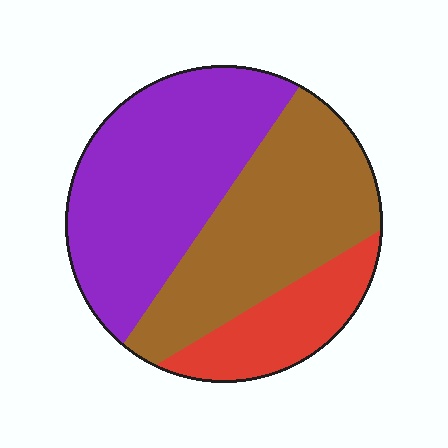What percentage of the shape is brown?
Brown covers around 40% of the shape.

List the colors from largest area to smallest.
From largest to smallest: purple, brown, red.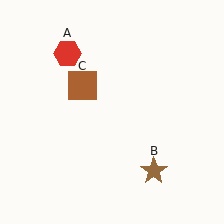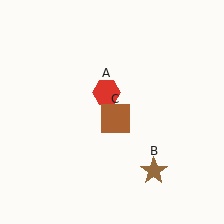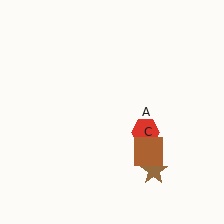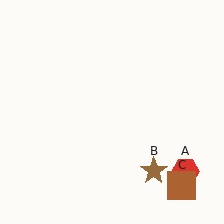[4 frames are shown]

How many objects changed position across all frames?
2 objects changed position: red hexagon (object A), brown square (object C).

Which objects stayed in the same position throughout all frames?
Brown star (object B) remained stationary.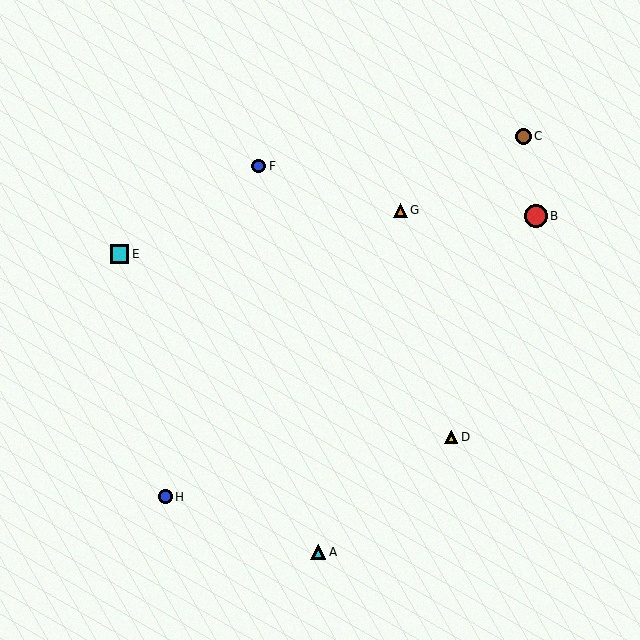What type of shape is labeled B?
Shape B is a red circle.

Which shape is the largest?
The red circle (labeled B) is the largest.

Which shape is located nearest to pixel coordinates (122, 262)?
The cyan square (labeled E) at (119, 254) is nearest to that location.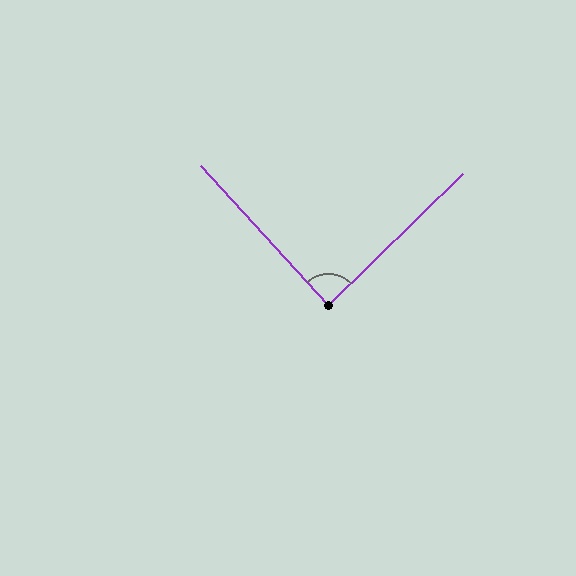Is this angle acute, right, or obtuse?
It is approximately a right angle.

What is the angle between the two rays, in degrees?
Approximately 88 degrees.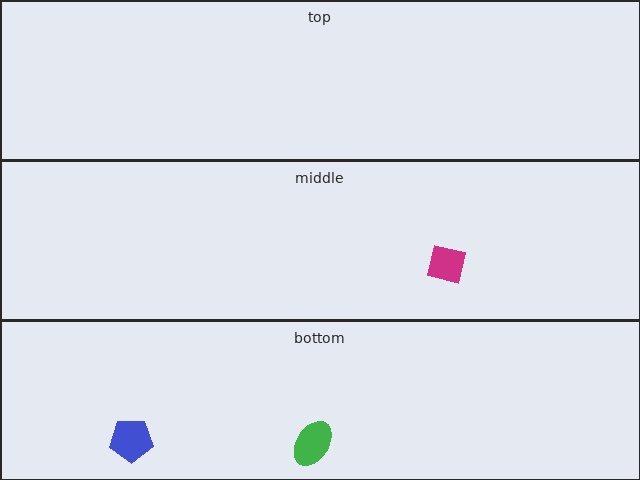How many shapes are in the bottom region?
2.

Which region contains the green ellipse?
The bottom region.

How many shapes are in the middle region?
1.